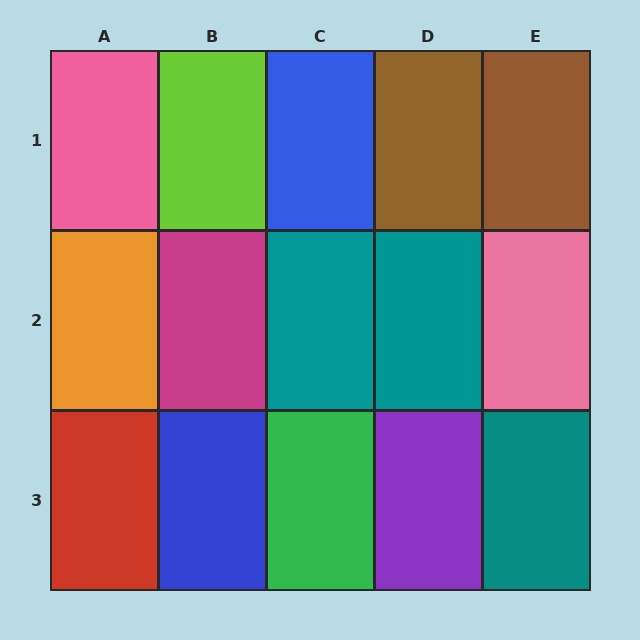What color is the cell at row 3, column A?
Red.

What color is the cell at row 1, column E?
Brown.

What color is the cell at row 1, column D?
Brown.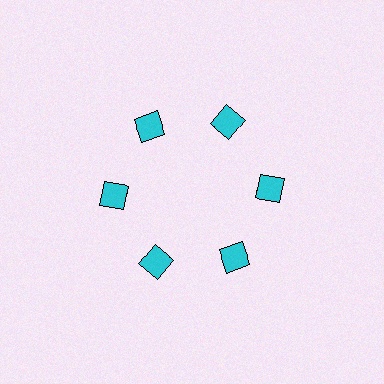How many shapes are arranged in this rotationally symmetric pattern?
There are 6 shapes, arranged in 6 groups of 1.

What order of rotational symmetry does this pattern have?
This pattern has 6-fold rotational symmetry.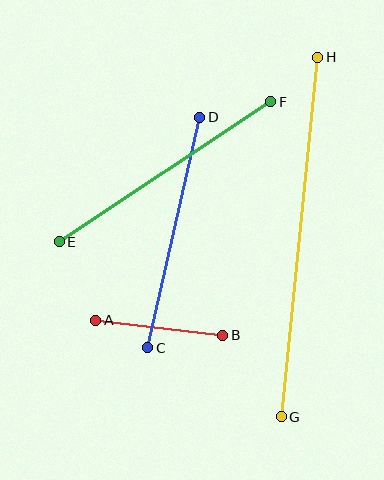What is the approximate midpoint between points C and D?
The midpoint is at approximately (174, 232) pixels.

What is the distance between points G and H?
The distance is approximately 361 pixels.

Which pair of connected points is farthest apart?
Points G and H are farthest apart.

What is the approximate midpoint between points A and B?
The midpoint is at approximately (159, 328) pixels.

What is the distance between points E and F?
The distance is approximately 254 pixels.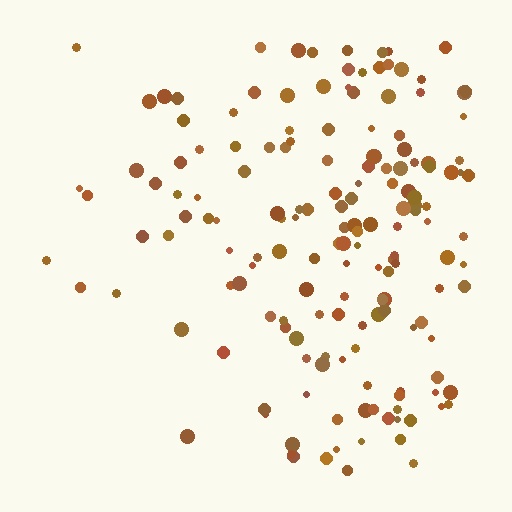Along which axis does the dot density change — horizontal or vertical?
Horizontal.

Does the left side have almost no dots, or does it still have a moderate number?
Still a moderate number, just noticeably fewer than the right.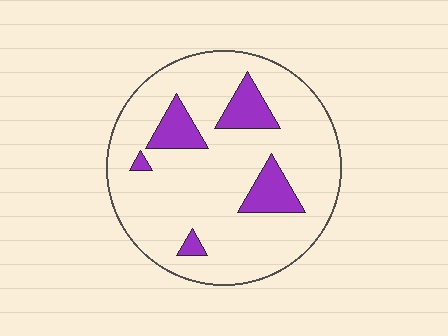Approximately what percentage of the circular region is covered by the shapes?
Approximately 15%.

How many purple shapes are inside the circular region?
5.